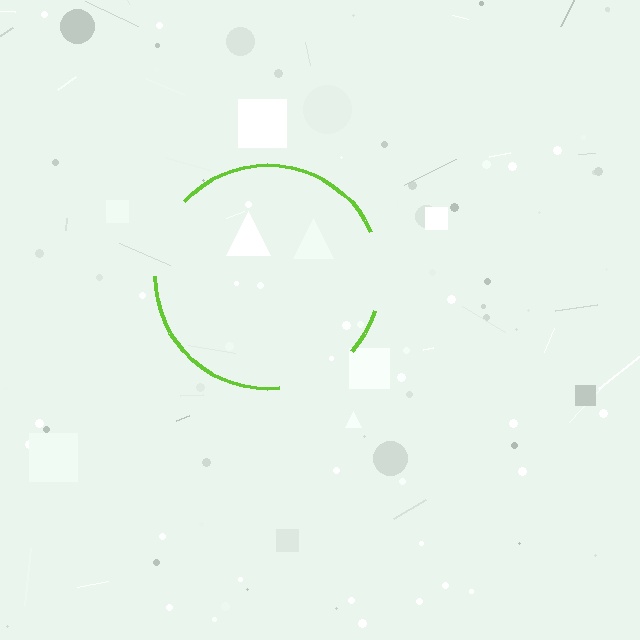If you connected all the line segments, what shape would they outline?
They would outline a circle.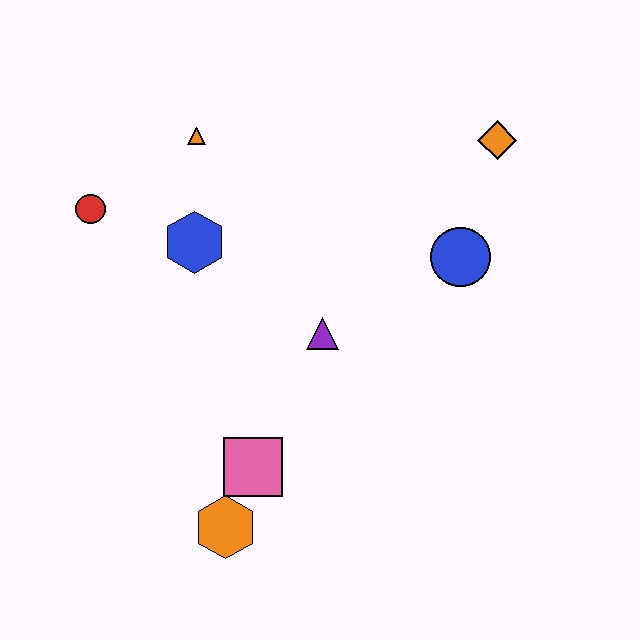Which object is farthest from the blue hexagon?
The orange diamond is farthest from the blue hexagon.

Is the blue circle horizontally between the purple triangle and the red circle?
No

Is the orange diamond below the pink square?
No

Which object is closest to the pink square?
The orange hexagon is closest to the pink square.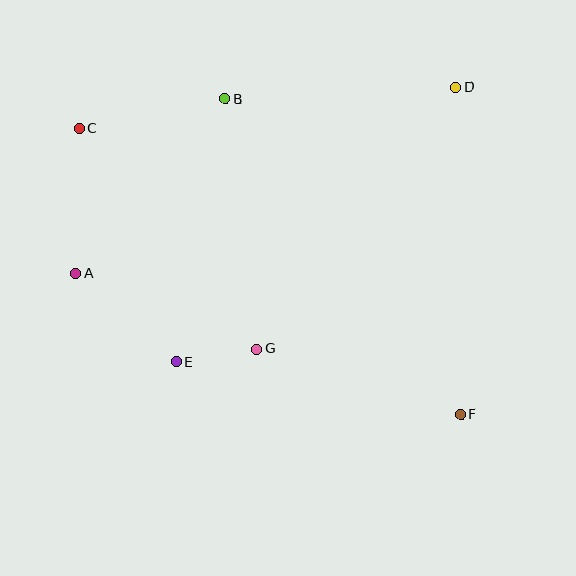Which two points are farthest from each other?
Points C and F are farthest from each other.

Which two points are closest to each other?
Points E and G are closest to each other.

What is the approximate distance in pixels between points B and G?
The distance between B and G is approximately 252 pixels.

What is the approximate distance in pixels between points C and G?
The distance between C and G is approximately 283 pixels.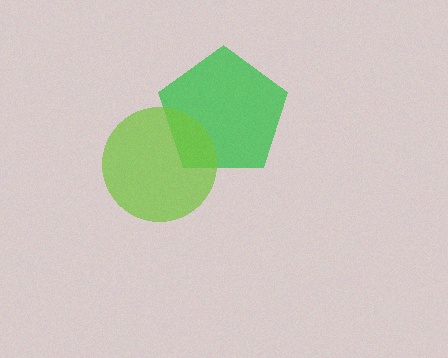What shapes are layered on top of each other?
The layered shapes are: a green pentagon, a lime circle.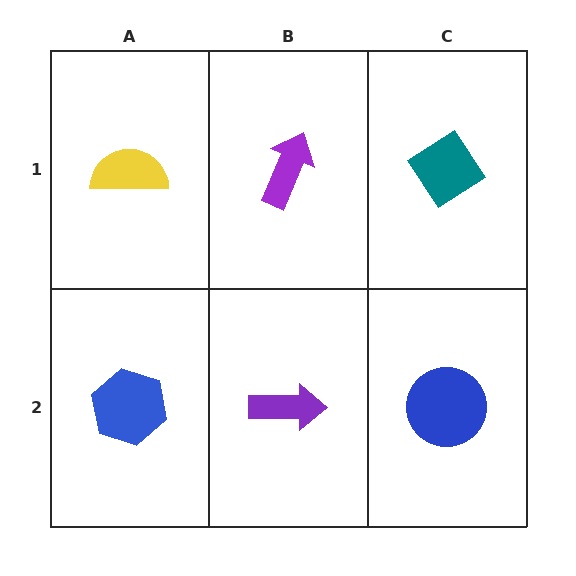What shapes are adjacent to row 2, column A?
A yellow semicircle (row 1, column A), a purple arrow (row 2, column B).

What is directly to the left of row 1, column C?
A purple arrow.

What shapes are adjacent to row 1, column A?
A blue hexagon (row 2, column A), a purple arrow (row 1, column B).